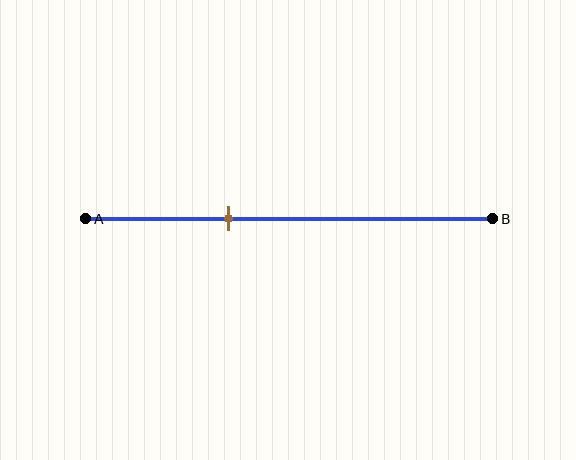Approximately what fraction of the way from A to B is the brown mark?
The brown mark is approximately 35% of the way from A to B.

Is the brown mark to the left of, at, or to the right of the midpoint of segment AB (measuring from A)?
The brown mark is to the left of the midpoint of segment AB.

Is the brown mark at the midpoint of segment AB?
No, the mark is at about 35% from A, not at the 50% midpoint.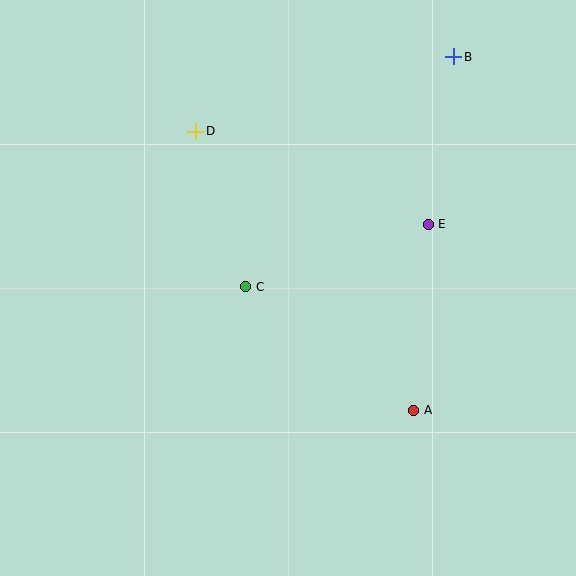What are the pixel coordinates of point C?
Point C is at (246, 287).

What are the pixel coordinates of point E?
Point E is at (428, 224).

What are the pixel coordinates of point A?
Point A is at (414, 410).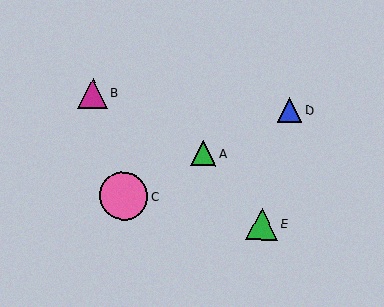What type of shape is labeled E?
Shape E is a green triangle.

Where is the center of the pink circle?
The center of the pink circle is at (124, 196).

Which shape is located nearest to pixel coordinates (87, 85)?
The magenta triangle (labeled B) at (93, 93) is nearest to that location.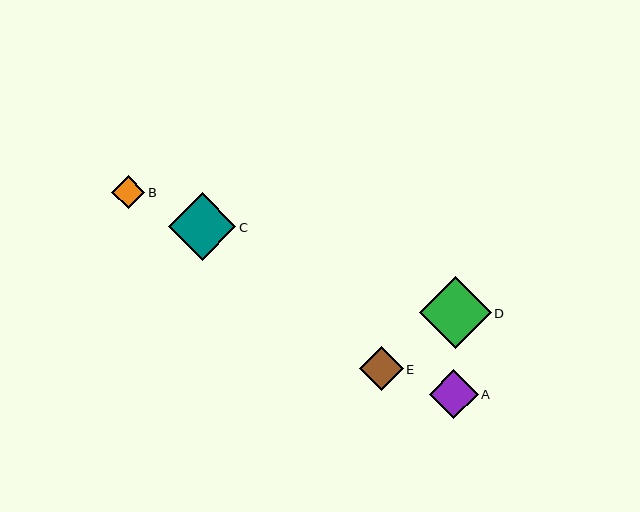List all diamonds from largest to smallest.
From largest to smallest: D, C, A, E, B.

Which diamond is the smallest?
Diamond B is the smallest with a size of approximately 33 pixels.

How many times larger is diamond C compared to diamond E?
Diamond C is approximately 1.5 times the size of diamond E.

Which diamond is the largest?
Diamond D is the largest with a size of approximately 72 pixels.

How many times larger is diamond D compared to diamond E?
Diamond D is approximately 1.6 times the size of diamond E.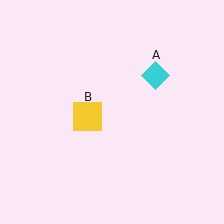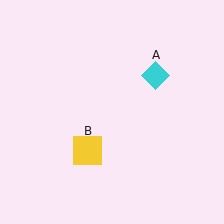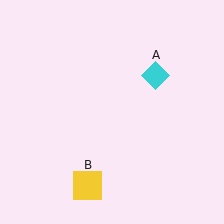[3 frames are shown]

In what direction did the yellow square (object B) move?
The yellow square (object B) moved down.